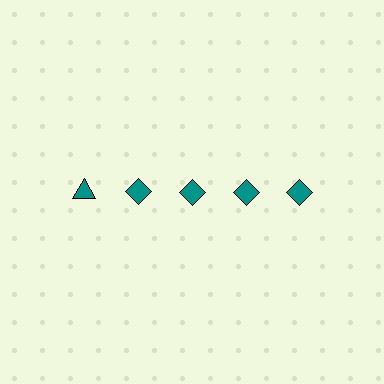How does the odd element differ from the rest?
It has a different shape: triangle instead of diamond.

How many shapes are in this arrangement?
There are 5 shapes arranged in a grid pattern.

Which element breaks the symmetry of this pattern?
The teal triangle in the top row, leftmost column breaks the symmetry. All other shapes are teal diamonds.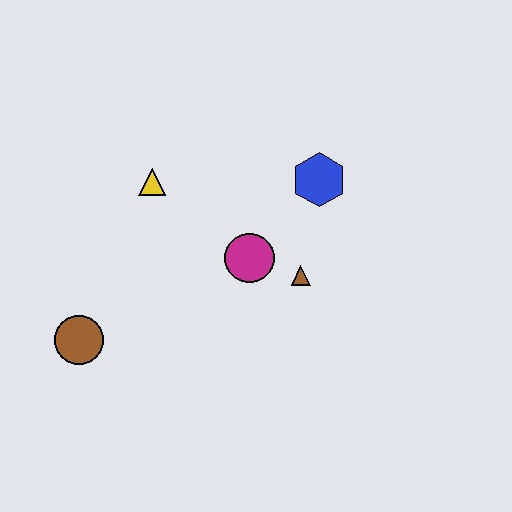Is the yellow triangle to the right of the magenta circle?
No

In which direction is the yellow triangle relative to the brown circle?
The yellow triangle is above the brown circle.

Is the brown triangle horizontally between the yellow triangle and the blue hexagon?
Yes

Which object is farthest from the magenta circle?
The brown circle is farthest from the magenta circle.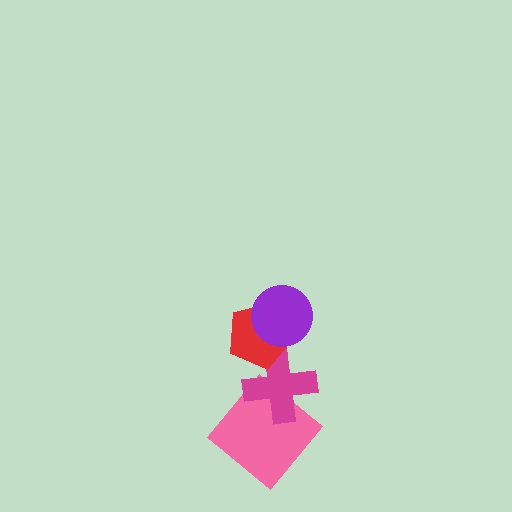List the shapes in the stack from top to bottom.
From top to bottom: the purple circle, the red pentagon, the magenta cross, the pink diamond.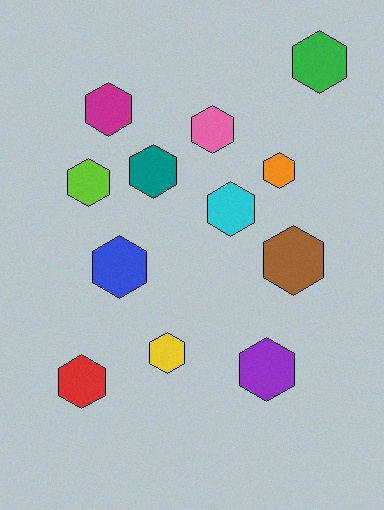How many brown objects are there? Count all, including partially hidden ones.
There is 1 brown object.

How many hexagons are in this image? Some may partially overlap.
There are 12 hexagons.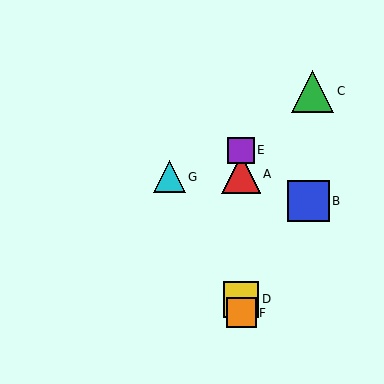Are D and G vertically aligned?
No, D is at x≈241 and G is at x≈169.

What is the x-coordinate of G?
Object G is at x≈169.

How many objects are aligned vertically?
4 objects (A, D, E, F) are aligned vertically.